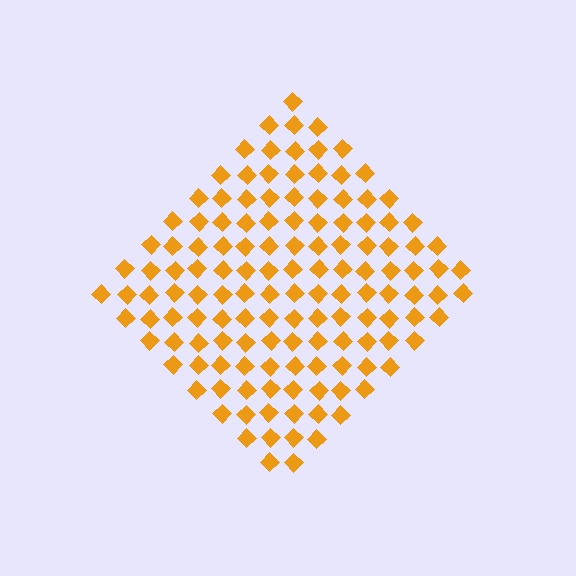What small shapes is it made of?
It is made of small diamonds.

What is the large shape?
The large shape is a diamond.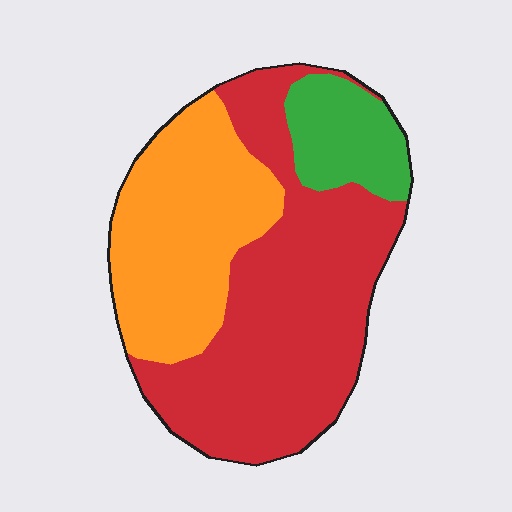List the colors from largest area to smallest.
From largest to smallest: red, orange, green.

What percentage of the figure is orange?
Orange takes up about one third (1/3) of the figure.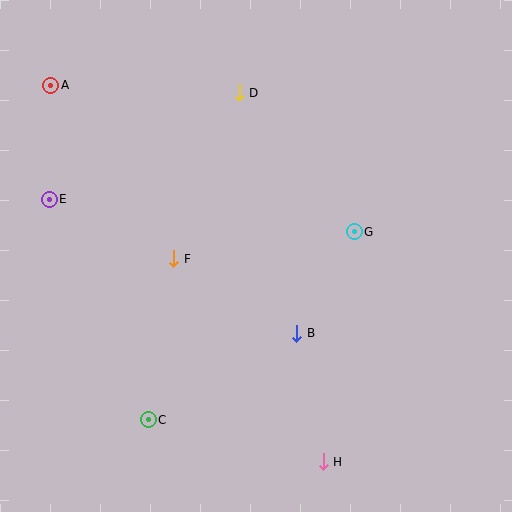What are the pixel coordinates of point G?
Point G is at (354, 232).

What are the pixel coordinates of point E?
Point E is at (49, 199).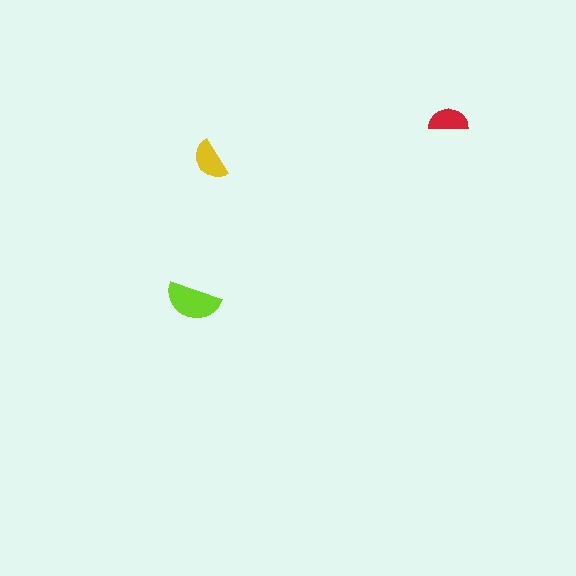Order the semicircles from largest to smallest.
the lime one, the yellow one, the red one.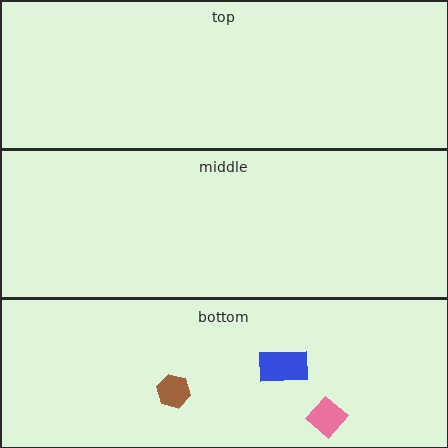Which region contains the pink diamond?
The bottom region.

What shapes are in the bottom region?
The brown hexagon, the pink diamond, the blue rectangle.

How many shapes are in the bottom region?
3.